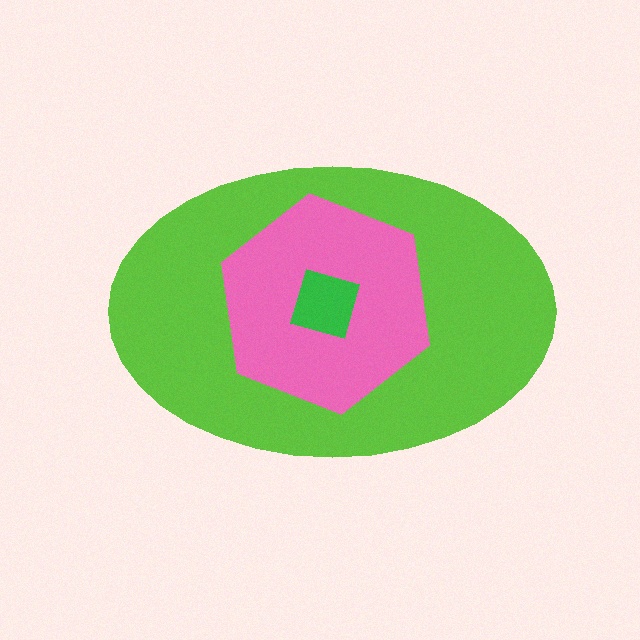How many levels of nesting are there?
3.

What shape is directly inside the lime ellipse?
The pink hexagon.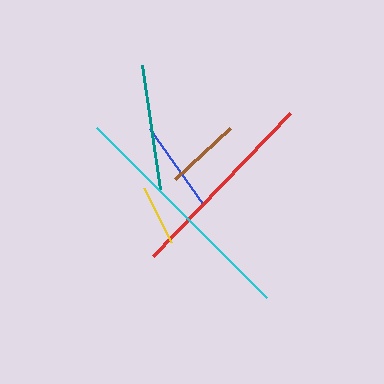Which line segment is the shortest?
The yellow line is the shortest at approximately 61 pixels.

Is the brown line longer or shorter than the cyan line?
The cyan line is longer than the brown line.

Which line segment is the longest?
The cyan line is the longest at approximately 240 pixels.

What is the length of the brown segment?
The brown segment is approximately 75 pixels long.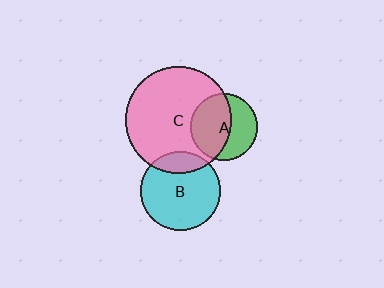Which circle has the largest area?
Circle C (pink).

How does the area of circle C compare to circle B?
Approximately 1.8 times.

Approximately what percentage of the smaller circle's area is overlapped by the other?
Approximately 20%.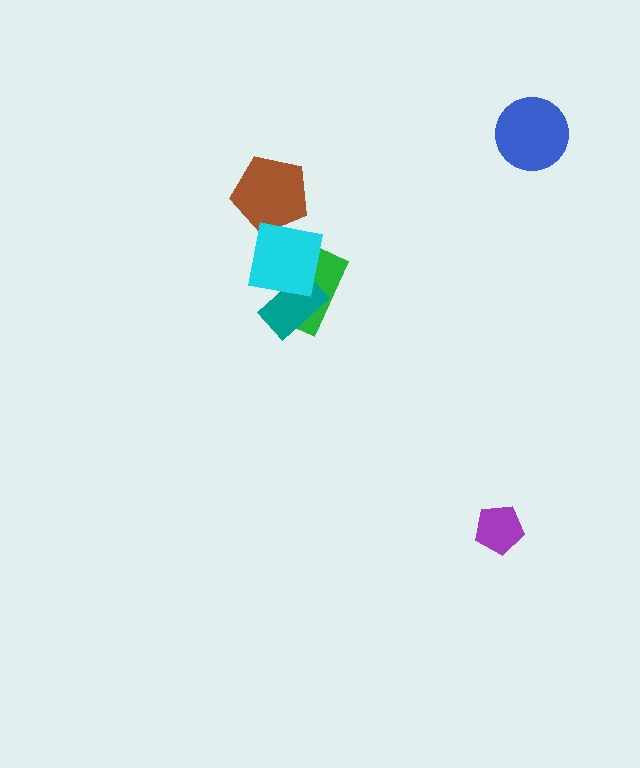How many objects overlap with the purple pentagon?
0 objects overlap with the purple pentagon.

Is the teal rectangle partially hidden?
Yes, it is partially covered by another shape.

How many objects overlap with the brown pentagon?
0 objects overlap with the brown pentagon.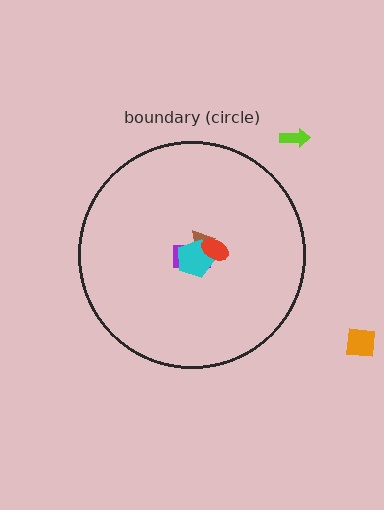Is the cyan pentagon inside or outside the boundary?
Inside.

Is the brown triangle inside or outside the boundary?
Inside.